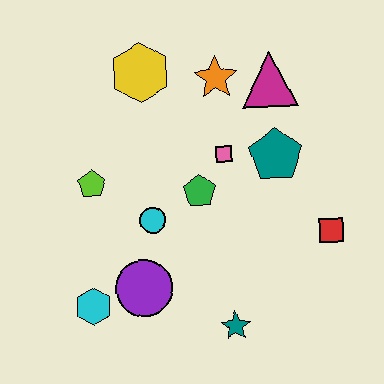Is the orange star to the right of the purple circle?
Yes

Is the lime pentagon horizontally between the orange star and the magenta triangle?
No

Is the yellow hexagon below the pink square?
No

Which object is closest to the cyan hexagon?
The purple circle is closest to the cyan hexagon.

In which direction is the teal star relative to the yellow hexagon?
The teal star is below the yellow hexagon.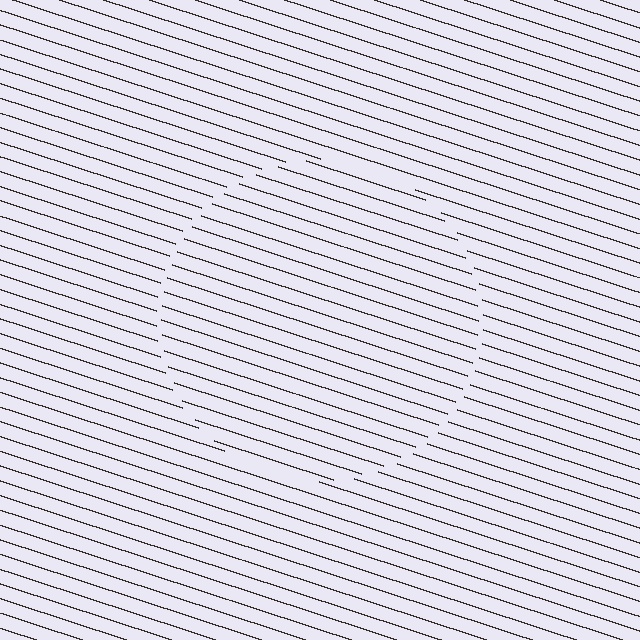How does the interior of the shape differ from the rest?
The interior of the shape contains the same grating, shifted by half a period — the contour is defined by the phase discontinuity where line-ends from the inner and outer gratings abut.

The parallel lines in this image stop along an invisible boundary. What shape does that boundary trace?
An illusory circle. The interior of the shape contains the same grating, shifted by half a period — the contour is defined by the phase discontinuity where line-ends from the inner and outer gratings abut.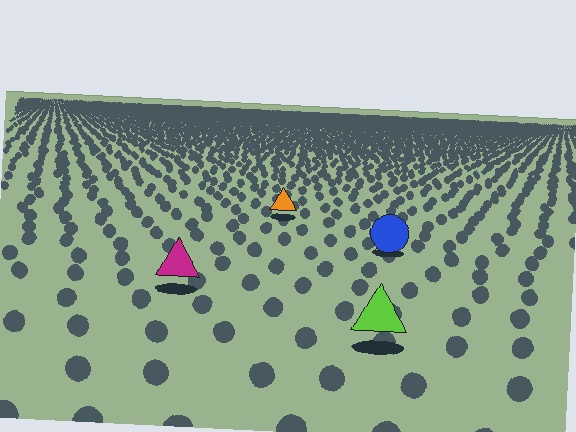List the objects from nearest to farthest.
From nearest to farthest: the lime triangle, the magenta triangle, the blue circle, the orange triangle.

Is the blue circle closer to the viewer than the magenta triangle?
No. The magenta triangle is closer — you can tell from the texture gradient: the ground texture is coarser near it.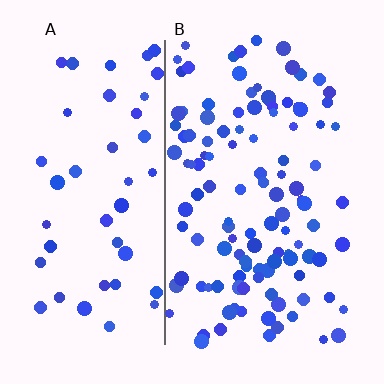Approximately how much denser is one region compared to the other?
Approximately 2.4× — region B over region A.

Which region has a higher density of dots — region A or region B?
B (the right).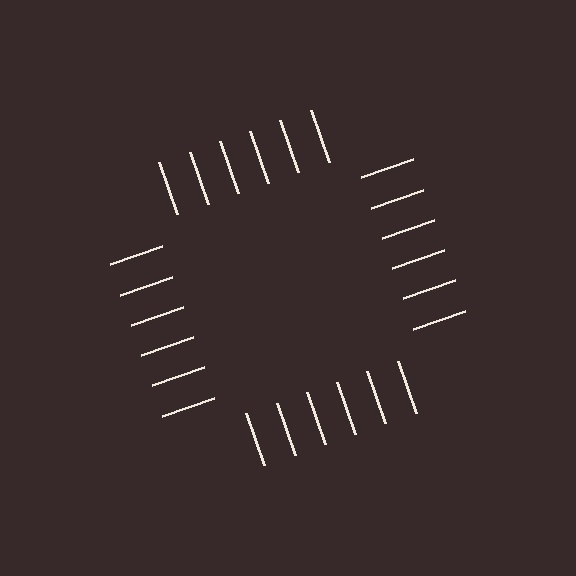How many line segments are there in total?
24 — 6 along each of the 4 edges.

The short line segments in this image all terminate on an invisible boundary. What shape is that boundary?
An illusory square — the line segments terminate on its edges but no continuous stroke is drawn.